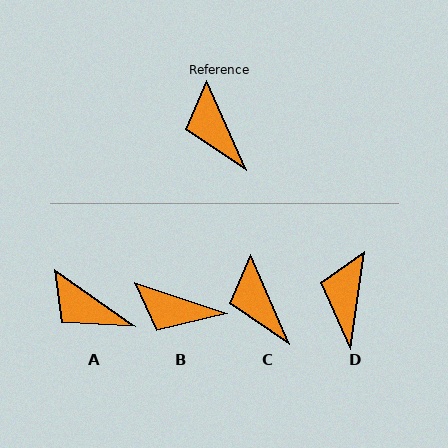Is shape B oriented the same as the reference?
No, it is off by about 48 degrees.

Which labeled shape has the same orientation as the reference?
C.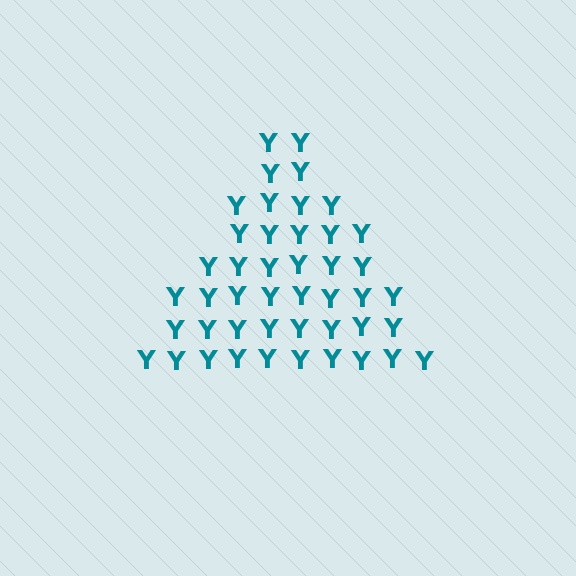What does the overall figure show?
The overall figure shows a triangle.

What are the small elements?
The small elements are letter Y's.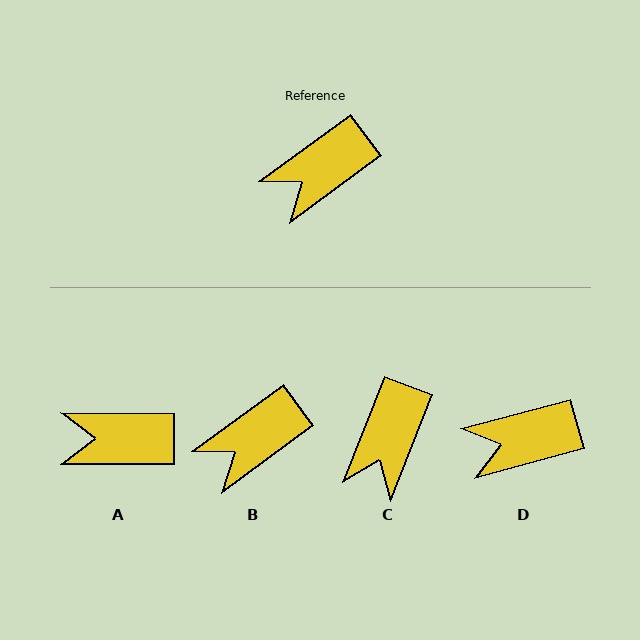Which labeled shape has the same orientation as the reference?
B.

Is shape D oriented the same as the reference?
No, it is off by about 21 degrees.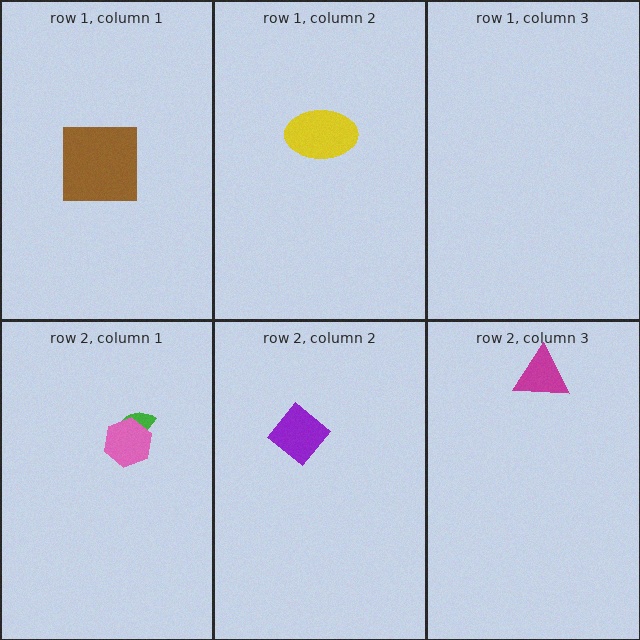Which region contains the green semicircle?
The row 2, column 1 region.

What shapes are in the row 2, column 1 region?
The green semicircle, the pink hexagon.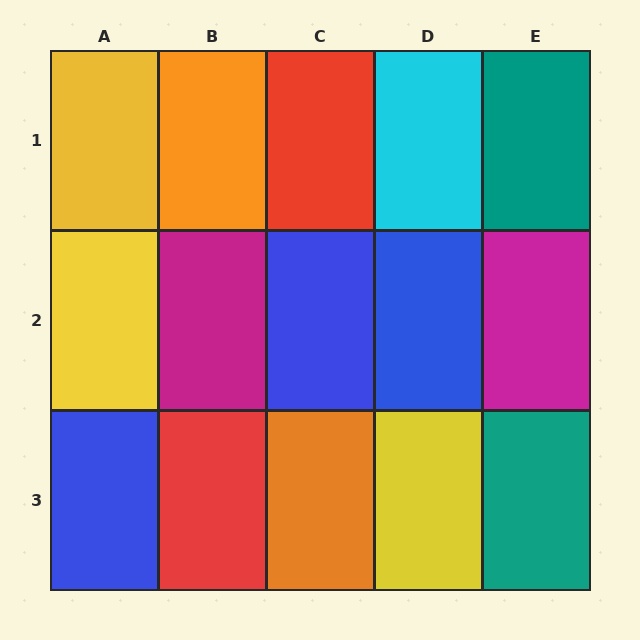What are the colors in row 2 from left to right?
Yellow, magenta, blue, blue, magenta.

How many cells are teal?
2 cells are teal.